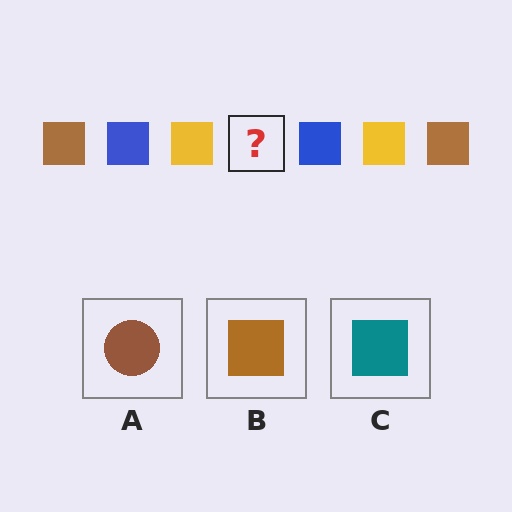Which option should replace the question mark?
Option B.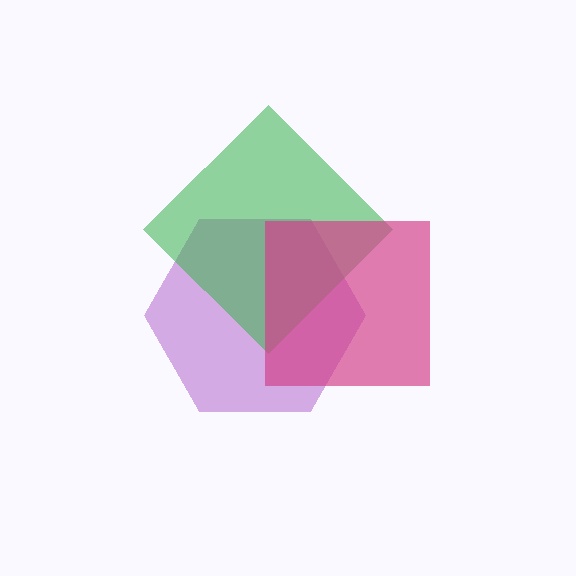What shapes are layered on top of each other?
The layered shapes are: a purple hexagon, a green diamond, a magenta square.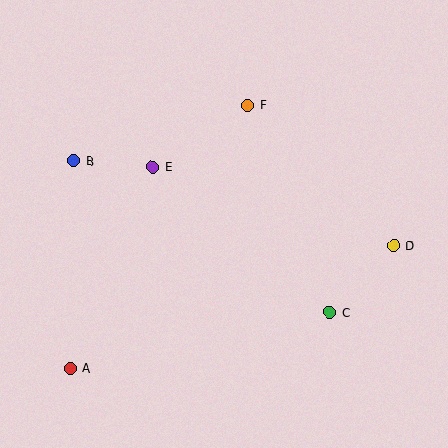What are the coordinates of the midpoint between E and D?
The midpoint between E and D is at (273, 206).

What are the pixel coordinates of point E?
Point E is at (152, 167).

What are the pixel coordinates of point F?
Point F is at (248, 105).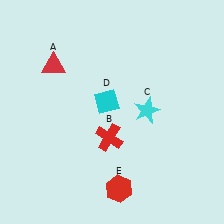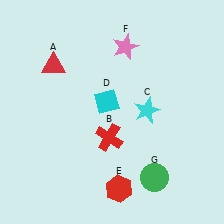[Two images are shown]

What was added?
A pink star (F), a green circle (G) were added in Image 2.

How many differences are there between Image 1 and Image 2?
There are 2 differences between the two images.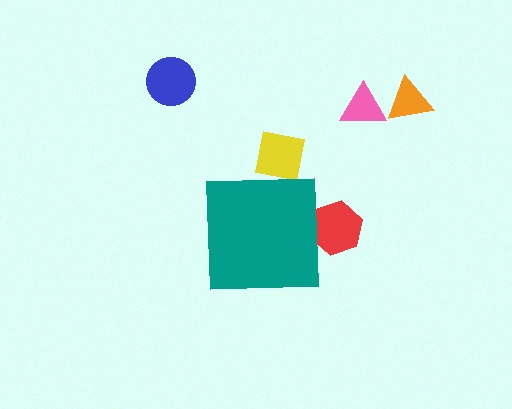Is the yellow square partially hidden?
Yes, the yellow square is partially hidden behind the teal square.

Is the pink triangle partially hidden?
No, the pink triangle is fully visible.